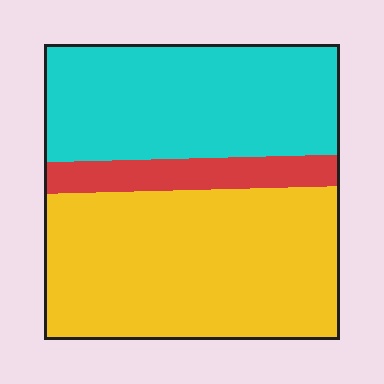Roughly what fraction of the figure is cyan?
Cyan covers around 40% of the figure.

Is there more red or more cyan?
Cyan.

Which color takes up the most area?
Yellow, at roughly 50%.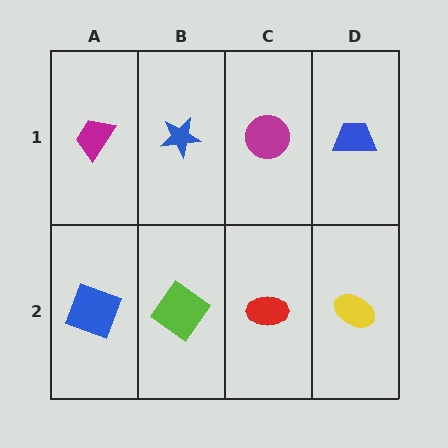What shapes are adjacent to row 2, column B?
A blue star (row 1, column B), a blue square (row 2, column A), a red ellipse (row 2, column C).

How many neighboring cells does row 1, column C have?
3.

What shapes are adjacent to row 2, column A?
A magenta trapezoid (row 1, column A), a lime diamond (row 2, column B).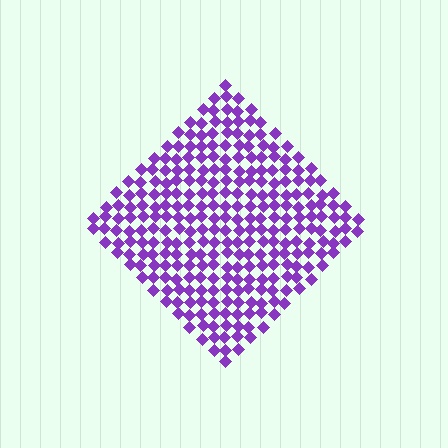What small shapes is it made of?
It is made of small diamonds.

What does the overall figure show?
The overall figure shows a diamond.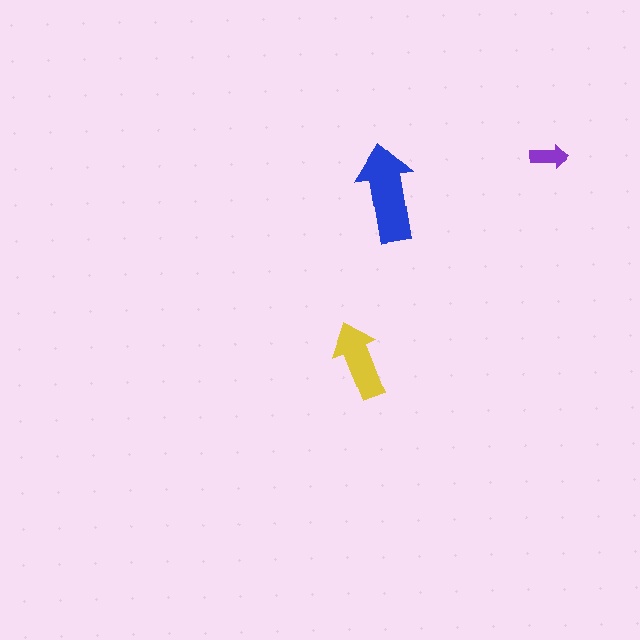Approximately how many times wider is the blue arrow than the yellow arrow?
About 1.5 times wider.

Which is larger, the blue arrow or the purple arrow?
The blue one.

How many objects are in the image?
There are 3 objects in the image.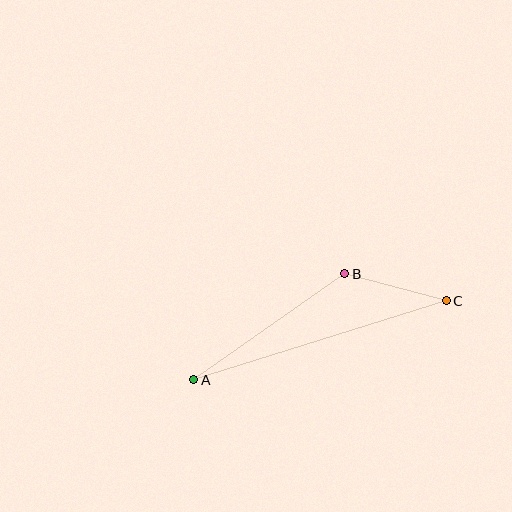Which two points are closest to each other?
Points B and C are closest to each other.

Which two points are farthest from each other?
Points A and C are farthest from each other.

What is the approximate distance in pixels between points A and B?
The distance between A and B is approximately 185 pixels.